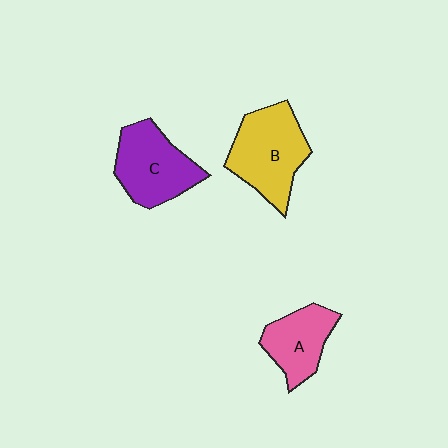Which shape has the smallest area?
Shape A (pink).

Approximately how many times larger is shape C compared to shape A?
Approximately 1.3 times.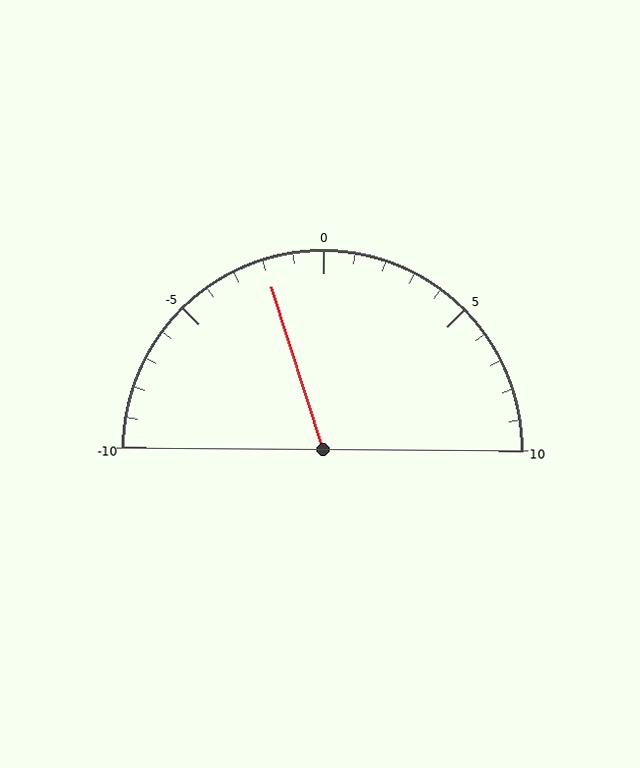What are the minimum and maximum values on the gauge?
The gauge ranges from -10 to 10.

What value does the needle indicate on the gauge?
The needle indicates approximately -2.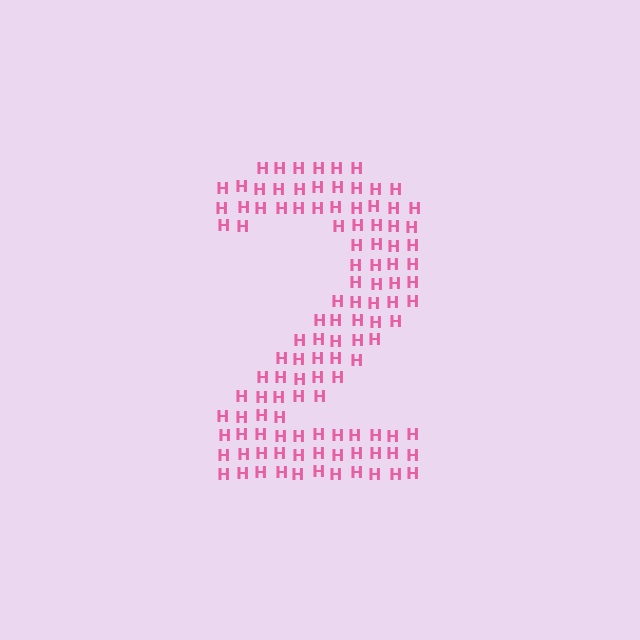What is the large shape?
The large shape is the digit 2.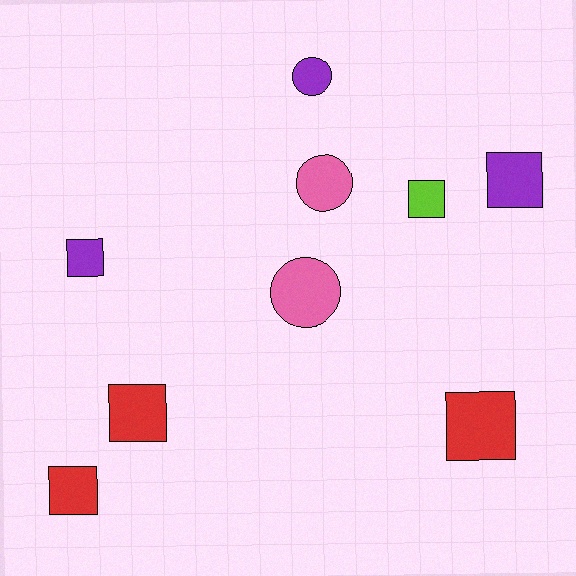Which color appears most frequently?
Purple, with 3 objects.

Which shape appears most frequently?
Square, with 6 objects.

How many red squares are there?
There are 3 red squares.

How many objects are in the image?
There are 9 objects.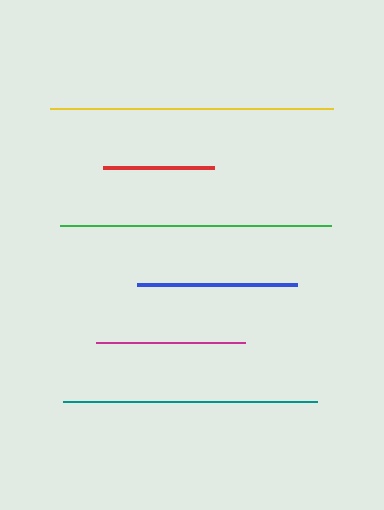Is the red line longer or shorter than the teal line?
The teal line is longer than the red line.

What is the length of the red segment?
The red segment is approximately 111 pixels long.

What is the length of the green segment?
The green segment is approximately 271 pixels long.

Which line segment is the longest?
The yellow line is the longest at approximately 284 pixels.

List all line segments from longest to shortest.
From longest to shortest: yellow, green, teal, blue, magenta, red.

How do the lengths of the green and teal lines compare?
The green and teal lines are approximately the same length.